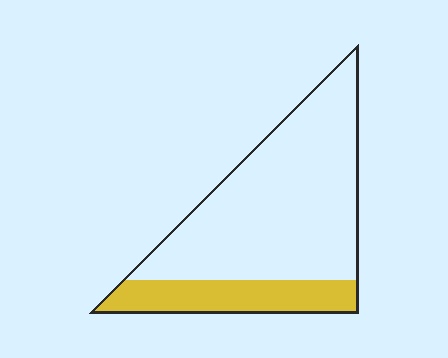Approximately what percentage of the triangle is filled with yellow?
Approximately 25%.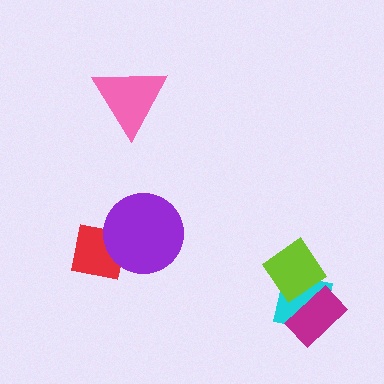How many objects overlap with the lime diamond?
2 objects overlap with the lime diamond.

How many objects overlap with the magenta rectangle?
2 objects overlap with the magenta rectangle.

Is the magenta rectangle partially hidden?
Yes, it is partially covered by another shape.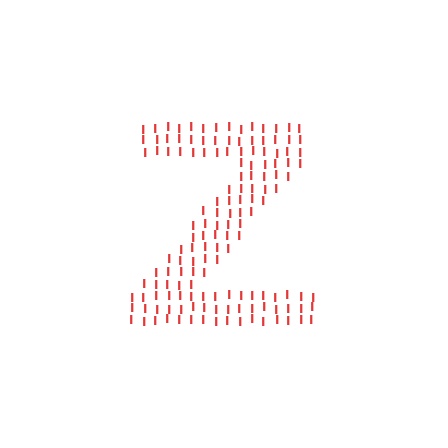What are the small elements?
The small elements are letter I's.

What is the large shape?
The large shape is the letter Z.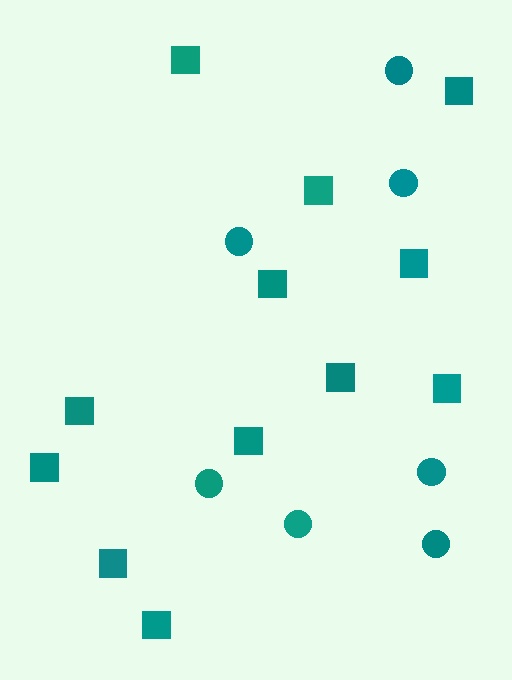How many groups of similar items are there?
There are 2 groups: one group of circles (7) and one group of squares (12).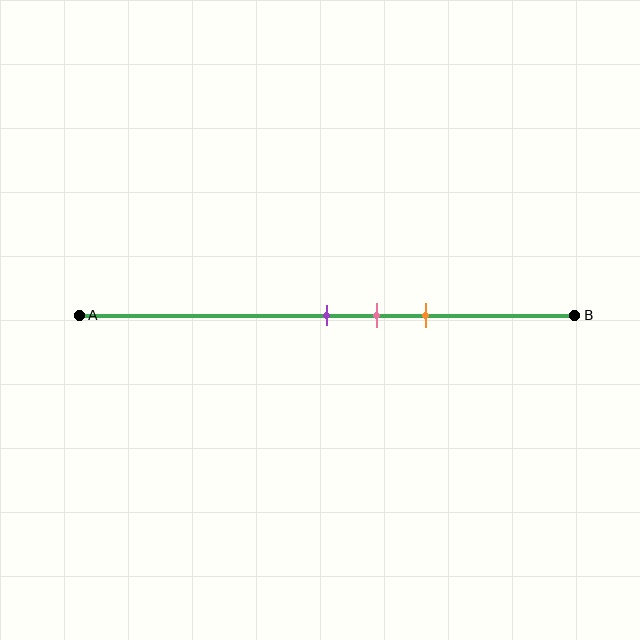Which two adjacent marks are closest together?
The purple and pink marks are the closest adjacent pair.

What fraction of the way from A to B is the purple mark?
The purple mark is approximately 50% (0.5) of the way from A to B.